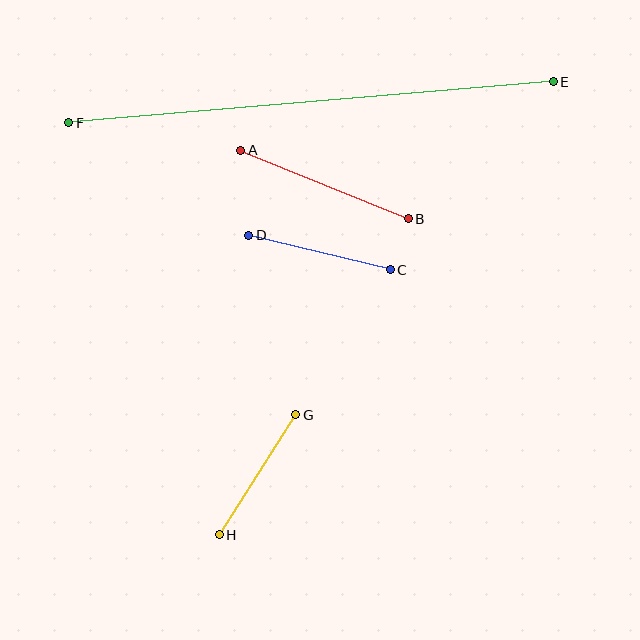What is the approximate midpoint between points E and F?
The midpoint is at approximately (311, 102) pixels.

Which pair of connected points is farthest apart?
Points E and F are farthest apart.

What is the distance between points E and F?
The distance is approximately 487 pixels.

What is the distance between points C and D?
The distance is approximately 146 pixels.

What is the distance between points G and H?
The distance is approximately 142 pixels.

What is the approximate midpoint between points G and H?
The midpoint is at approximately (258, 475) pixels.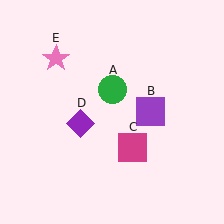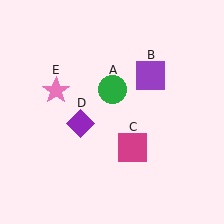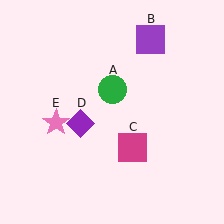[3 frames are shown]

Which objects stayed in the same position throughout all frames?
Green circle (object A) and magenta square (object C) and purple diamond (object D) remained stationary.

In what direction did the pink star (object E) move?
The pink star (object E) moved down.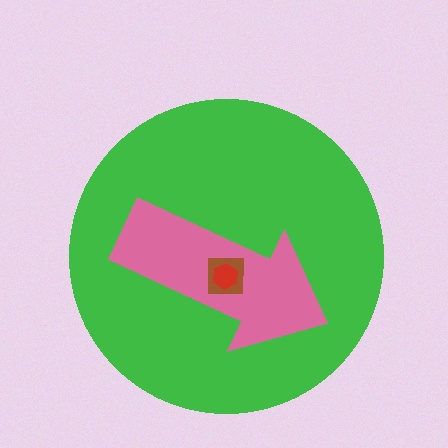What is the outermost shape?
The green circle.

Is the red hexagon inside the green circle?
Yes.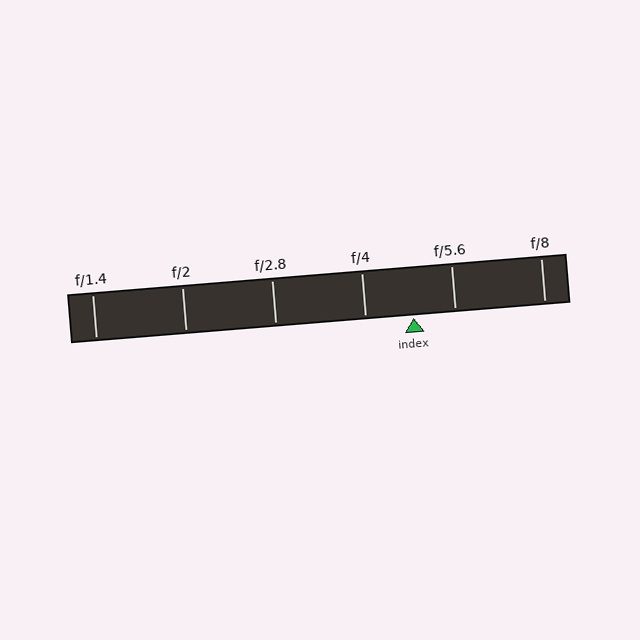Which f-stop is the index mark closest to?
The index mark is closest to f/5.6.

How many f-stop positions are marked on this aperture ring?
There are 6 f-stop positions marked.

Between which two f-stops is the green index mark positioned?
The index mark is between f/4 and f/5.6.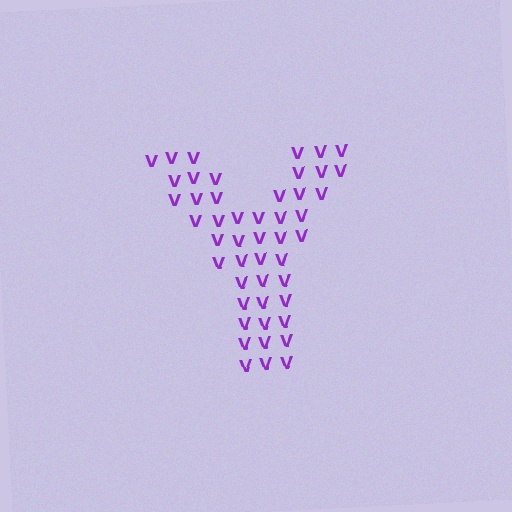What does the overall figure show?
The overall figure shows the letter Y.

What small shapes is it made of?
It is made of small letter V's.